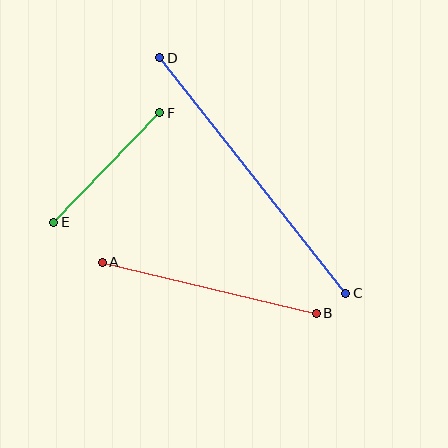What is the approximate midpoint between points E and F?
The midpoint is at approximately (107, 167) pixels.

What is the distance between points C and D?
The distance is approximately 300 pixels.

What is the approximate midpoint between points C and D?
The midpoint is at approximately (253, 175) pixels.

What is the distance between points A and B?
The distance is approximately 220 pixels.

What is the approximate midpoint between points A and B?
The midpoint is at approximately (209, 288) pixels.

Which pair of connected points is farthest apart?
Points C and D are farthest apart.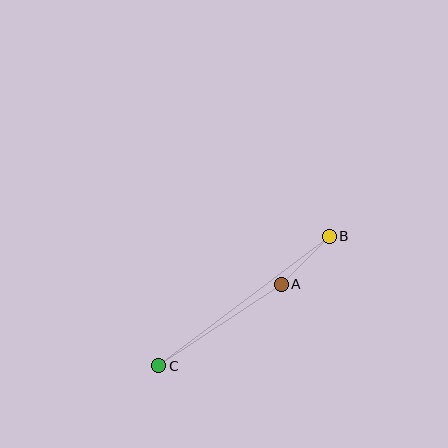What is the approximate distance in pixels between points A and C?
The distance between A and C is approximately 147 pixels.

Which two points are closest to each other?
Points A and B are closest to each other.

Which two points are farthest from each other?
Points B and C are farthest from each other.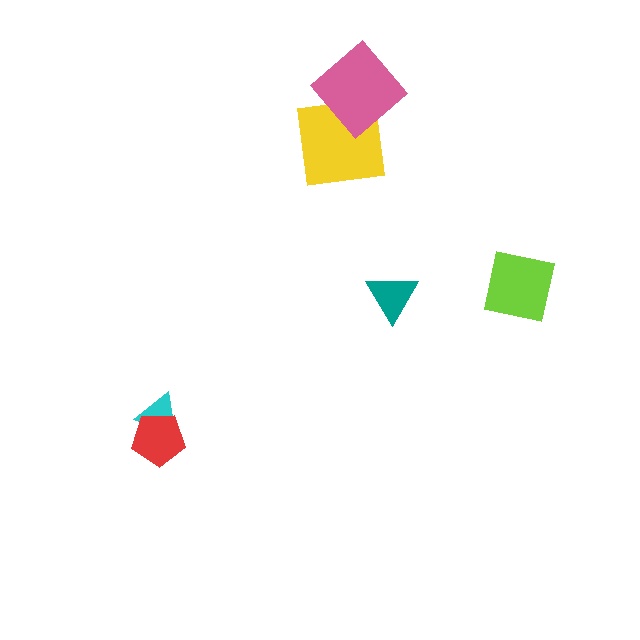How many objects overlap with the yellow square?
1 object overlaps with the yellow square.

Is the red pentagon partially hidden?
No, no other shape covers it.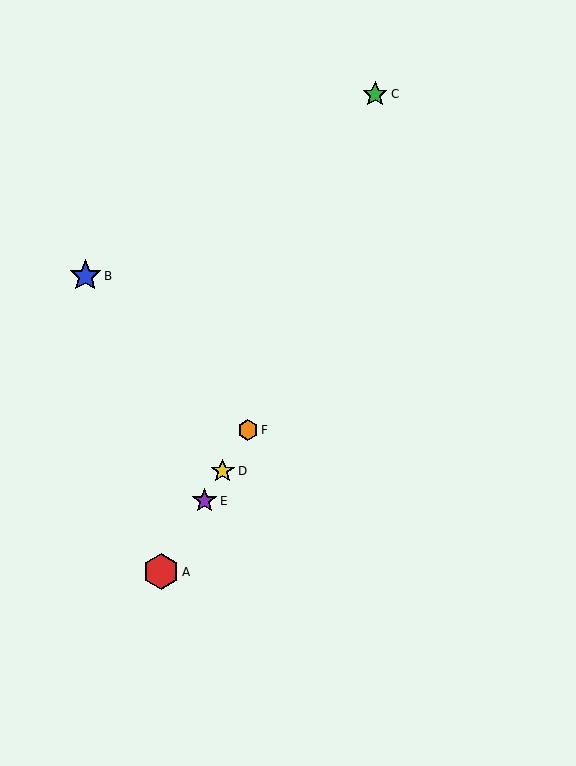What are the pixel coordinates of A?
Object A is at (161, 572).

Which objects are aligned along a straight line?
Objects A, D, E, F are aligned along a straight line.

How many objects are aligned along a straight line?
4 objects (A, D, E, F) are aligned along a straight line.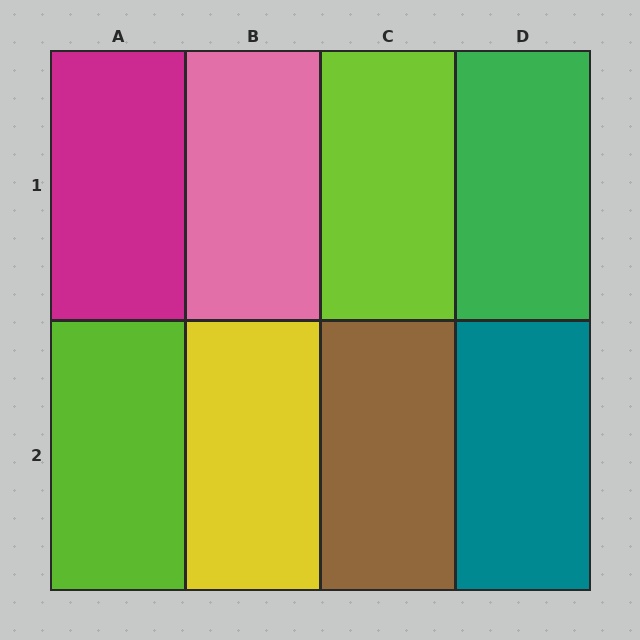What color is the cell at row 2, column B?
Yellow.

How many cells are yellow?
1 cell is yellow.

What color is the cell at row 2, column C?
Brown.